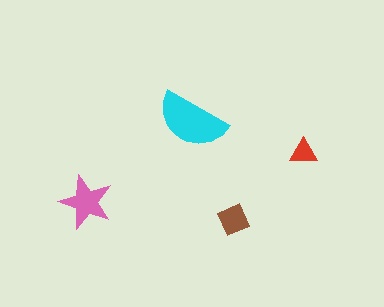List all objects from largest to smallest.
The cyan semicircle, the pink star, the brown diamond, the red triangle.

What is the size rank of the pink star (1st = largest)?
2nd.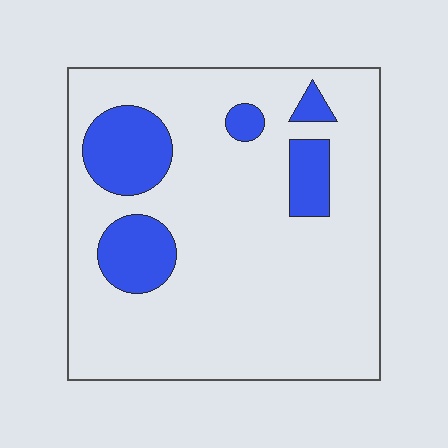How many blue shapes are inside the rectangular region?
5.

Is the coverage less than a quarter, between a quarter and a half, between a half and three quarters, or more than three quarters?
Less than a quarter.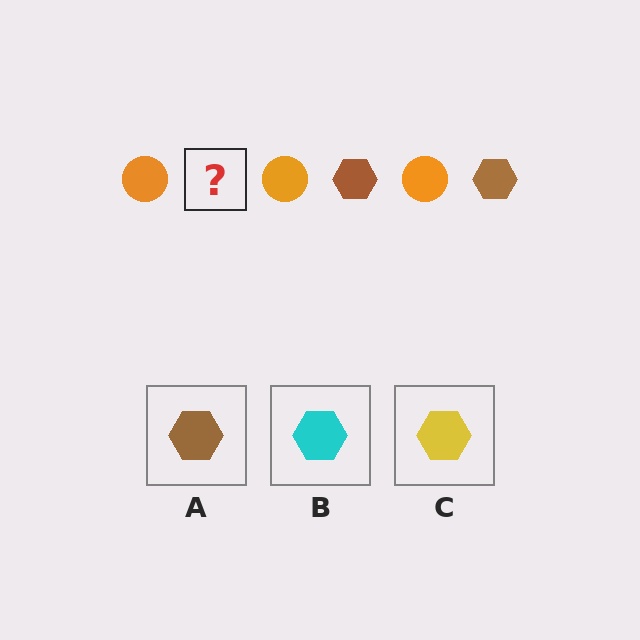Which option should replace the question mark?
Option A.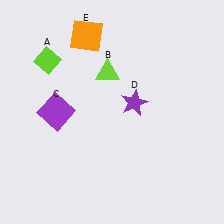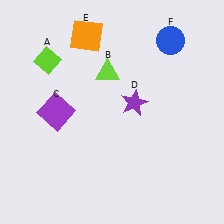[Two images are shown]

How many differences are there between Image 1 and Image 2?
There is 1 difference between the two images.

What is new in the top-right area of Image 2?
A blue circle (F) was added in the top-right area of Image 2.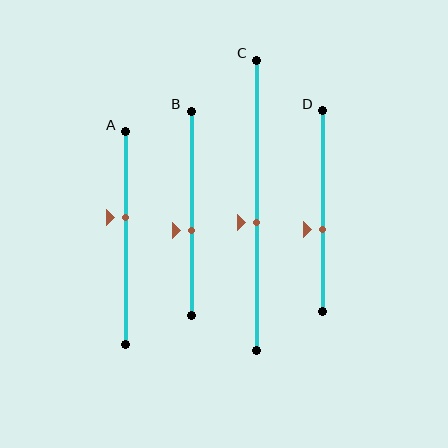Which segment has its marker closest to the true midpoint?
Segment C has its marker closest to the true midpoint.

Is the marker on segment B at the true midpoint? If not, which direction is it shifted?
No, the marker on segment B is shifted downward by about 8% of the segment length.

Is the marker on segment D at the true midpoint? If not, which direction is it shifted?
No, the marker on segment D is shifted downward by about 9% of the segment length.